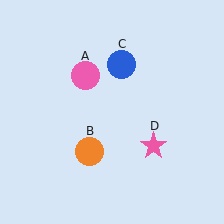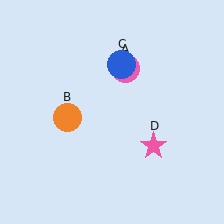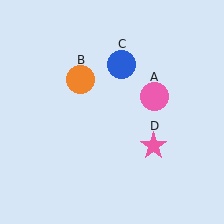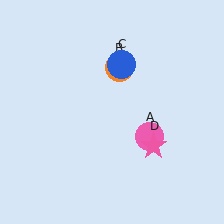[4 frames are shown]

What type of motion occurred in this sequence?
The pink circle (object A), orange circle (object B) rotated clockwise around the center of the scene.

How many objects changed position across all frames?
2 objects changed position: pink circle (object A), orange circle (object B).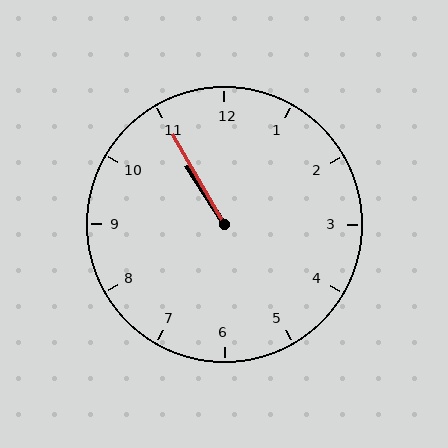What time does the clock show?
10:55.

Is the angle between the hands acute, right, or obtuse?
It is acute.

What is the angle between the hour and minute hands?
Approximately 2 degrees.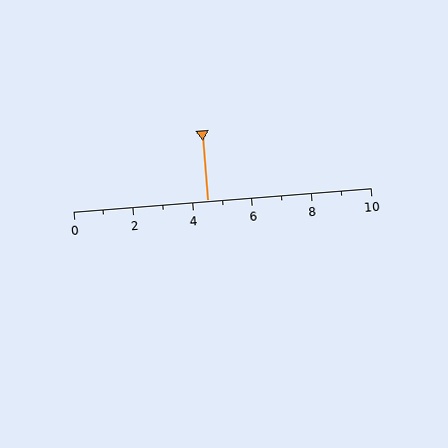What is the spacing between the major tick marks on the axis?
The major ticks are spaced 2 apart.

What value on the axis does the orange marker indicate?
The marker indicates approximately 4.5.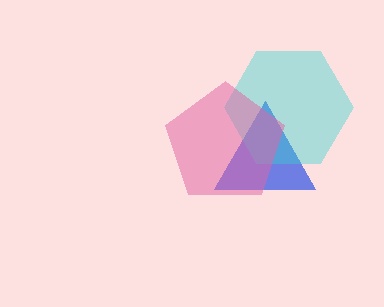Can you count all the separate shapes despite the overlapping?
Yes, there are 3 separate shapes.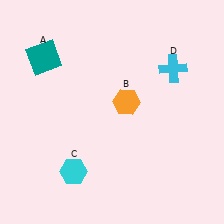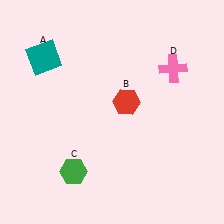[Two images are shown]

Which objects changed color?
B changed from orange to red. C changed from cyan to green. D changed from cyan to pink.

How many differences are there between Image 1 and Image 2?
There are 3 differences between the two images.